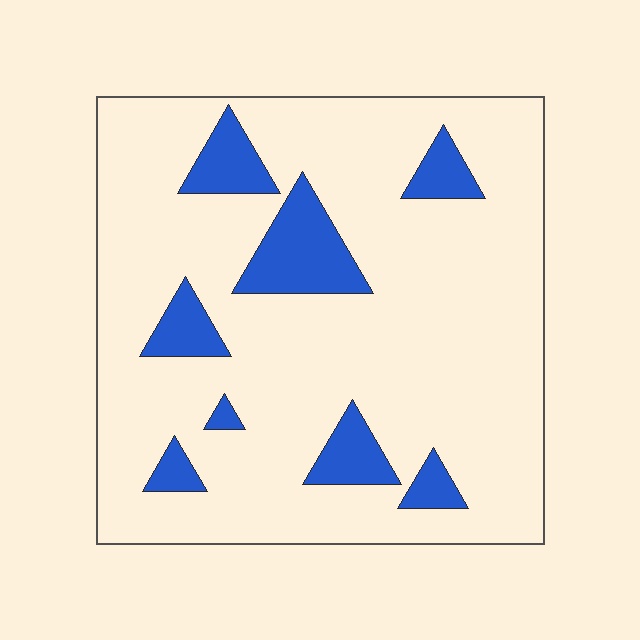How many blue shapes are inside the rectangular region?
8.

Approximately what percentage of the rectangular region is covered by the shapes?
Approximately 15%.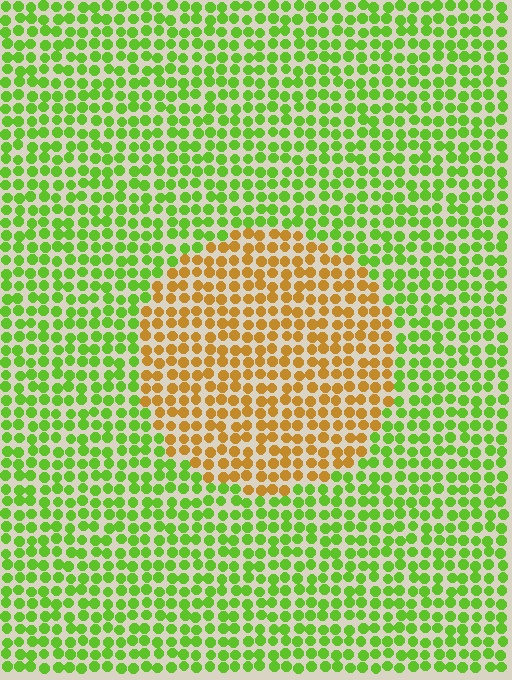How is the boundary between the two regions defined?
The boundary is defined purely by a slight shift in hue (about 62 degrees). Spacing, size, and orientation are identical on both sides.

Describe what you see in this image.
The image is filled with small lime elements in a uniform arrangement. A circle-shaped region is visible where the elements are tinted to a slightly different hue, forming a subtle color boundary.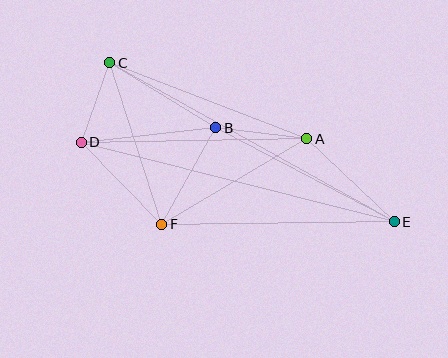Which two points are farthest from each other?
Points C and E are farthest from each other.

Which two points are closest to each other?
Points C and D are closest to each other.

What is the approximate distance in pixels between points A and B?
The distance between A and B is approximately 92 pixels.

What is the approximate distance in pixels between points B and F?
The distance between B and F is approximately 110 pixels.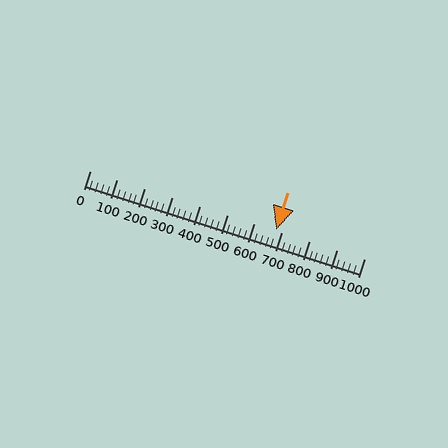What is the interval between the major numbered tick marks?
The major tick marks are spaced 100 units apart.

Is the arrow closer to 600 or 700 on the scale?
The arrow is closer to 700.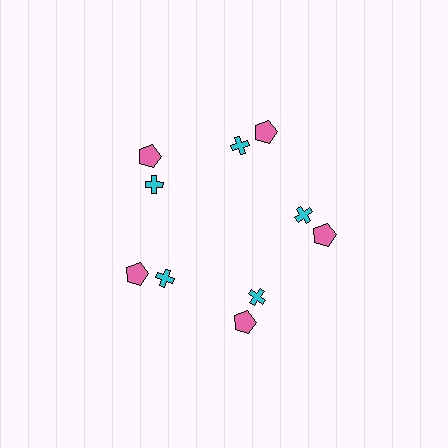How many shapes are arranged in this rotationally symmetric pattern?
There are 10 shapes, arranged in 5 groups of 2.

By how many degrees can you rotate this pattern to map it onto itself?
The pattern maps onto itself every 72 degrees of rotation.